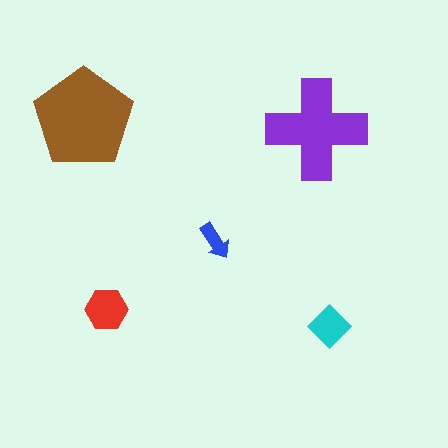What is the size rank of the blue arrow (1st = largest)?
5th.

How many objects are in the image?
There are 5 objects in the image.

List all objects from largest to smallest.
The brown pentagon, the purple cross, the red hexagon, the cyan diamond, the blue arrow.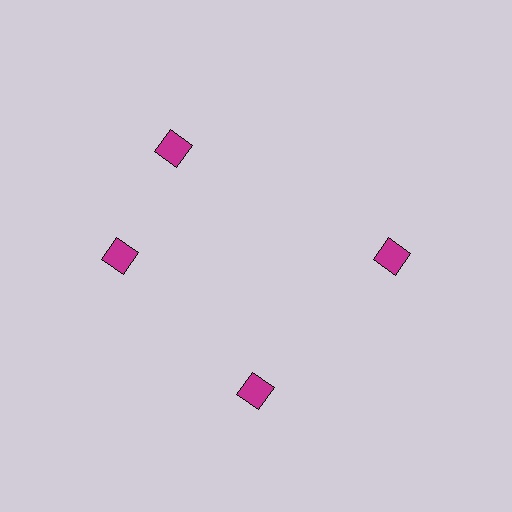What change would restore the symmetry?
The symmetry would be restored by rotating it back into even spacing with its neighbors so that all 4 diamonds sit at equal angles and equal distance from the center.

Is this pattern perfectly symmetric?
No. The 4 magenta diamonds are arranged in a ring, but one element near the 12 o'clock position is rotated out of alignment along the ring, breaking the 4-fold rotational symmetry.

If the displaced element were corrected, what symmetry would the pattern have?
It would have 4-fold rotational symmetry — the pattern would map onto itself every 90 degrees.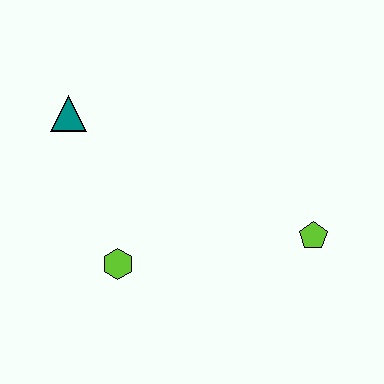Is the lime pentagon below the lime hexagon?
No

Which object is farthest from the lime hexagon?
The lime pentagon is farthest from the lime hexagon.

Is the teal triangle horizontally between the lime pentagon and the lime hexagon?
No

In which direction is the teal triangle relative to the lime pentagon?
The teal triangle is to the left of the lime pentagon.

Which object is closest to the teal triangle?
The lime hexagon is closest to the teal triangle.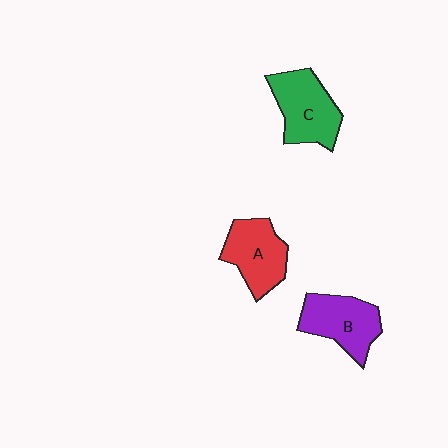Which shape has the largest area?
Shape C (green).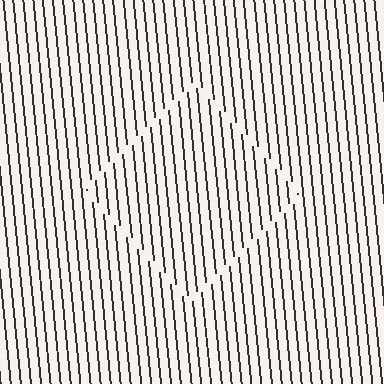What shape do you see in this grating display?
An illusory square. The interior of the shape contains the same grating, shifted by half a period — the contour is defined by the phase discontinuity where line-ends from the inner and outer gratings abut.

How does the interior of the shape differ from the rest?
The interior of the shape contains the same grating, shifted by half a period — the contour is defined by the phase discontinuity where line-ends from the inner and outer gratings abut.